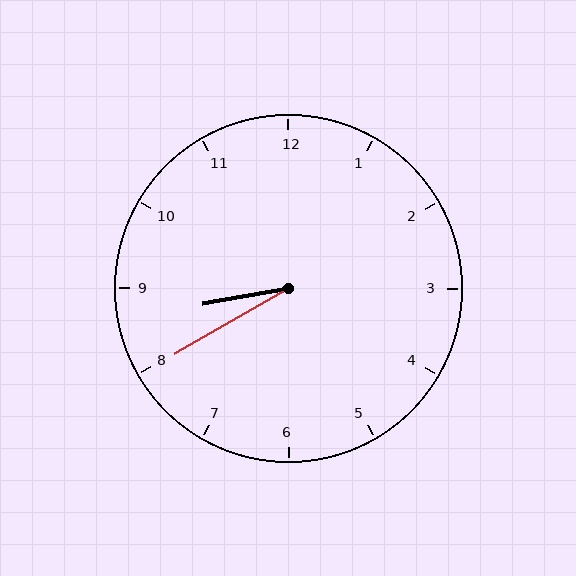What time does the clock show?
8:40.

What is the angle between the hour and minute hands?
Approximately 20 degrees.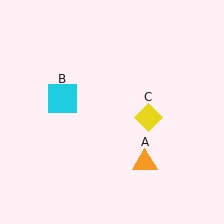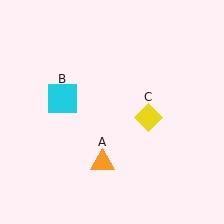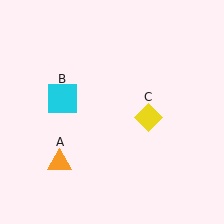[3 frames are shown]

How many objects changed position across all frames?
1 object changed position: orange triangle (object A).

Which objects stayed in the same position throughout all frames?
Cyan square (object B) and yellow diamond (object C) remained stationary.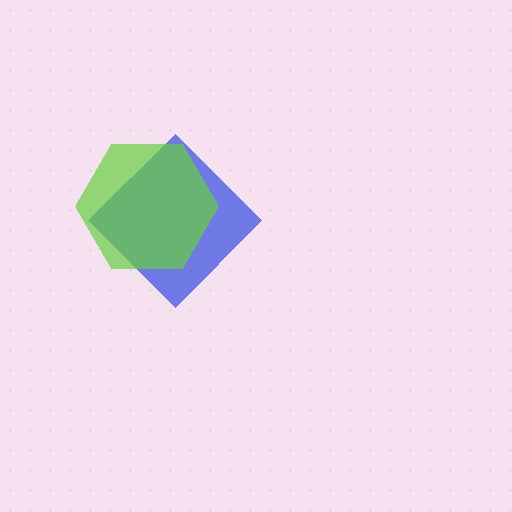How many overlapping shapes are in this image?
There are 2 overlapping shapes in the image.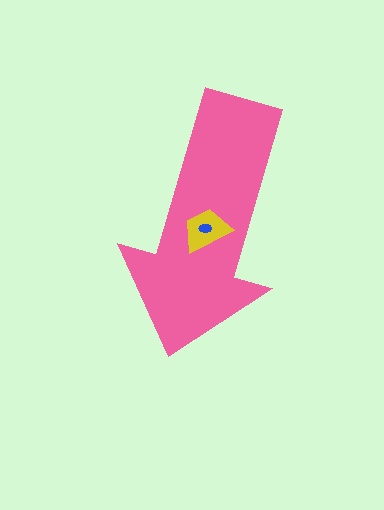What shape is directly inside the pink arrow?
The yellow trapezoid.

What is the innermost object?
The blue ellipse.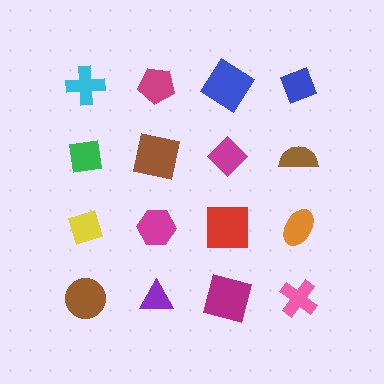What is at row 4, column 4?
A pink cross.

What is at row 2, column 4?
A brown semicircle.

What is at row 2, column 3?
A magenta diamond.